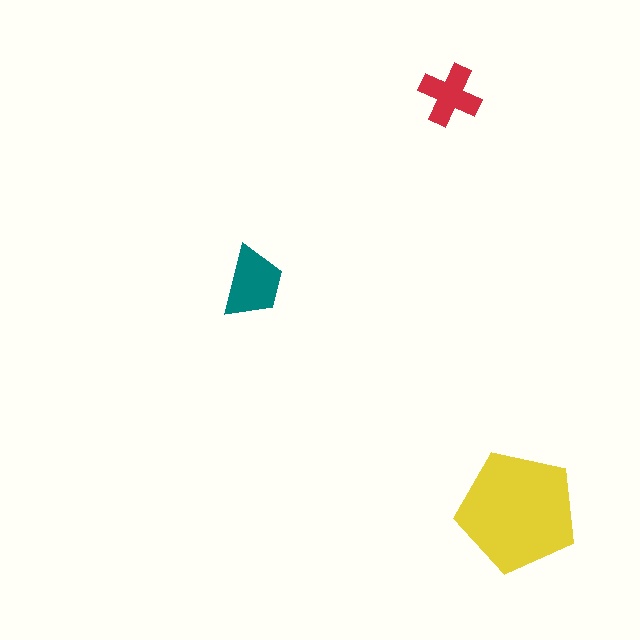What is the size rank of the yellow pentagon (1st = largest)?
1st.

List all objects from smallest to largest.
The red cross, the teal trapezoid, the yellow pentagon.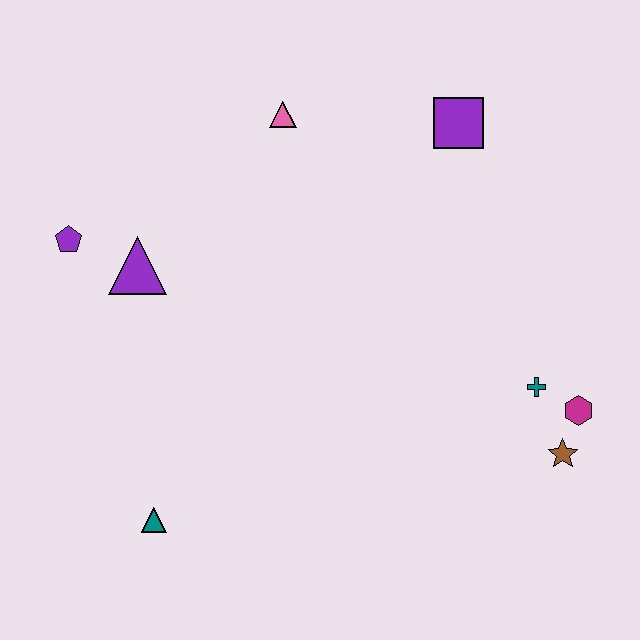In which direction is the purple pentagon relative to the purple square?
The purple pentagon is to the left of the purple square.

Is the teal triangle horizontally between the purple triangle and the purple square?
Yes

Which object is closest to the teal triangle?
The purple triangle is closest to the teal triangle.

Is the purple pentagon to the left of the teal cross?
Yes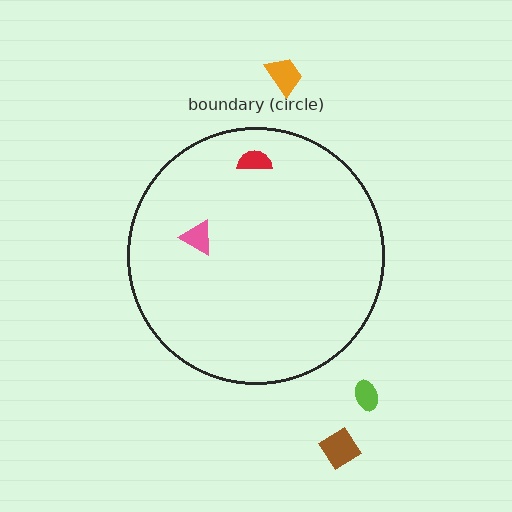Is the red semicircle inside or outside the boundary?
Inside.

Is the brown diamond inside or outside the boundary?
Outside.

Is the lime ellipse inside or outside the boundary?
Outside.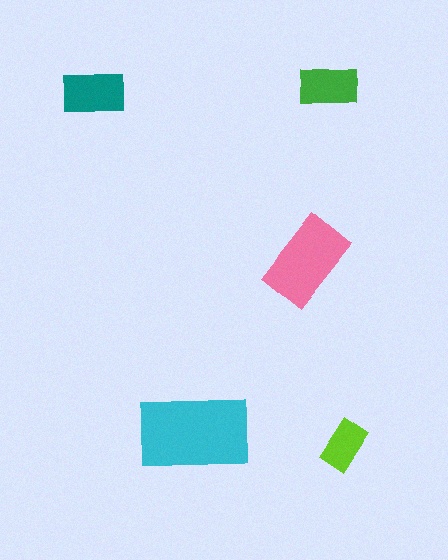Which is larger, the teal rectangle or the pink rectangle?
The pink one.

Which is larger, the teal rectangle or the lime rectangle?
The teal one.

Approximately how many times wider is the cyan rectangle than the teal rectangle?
About 2 times wider.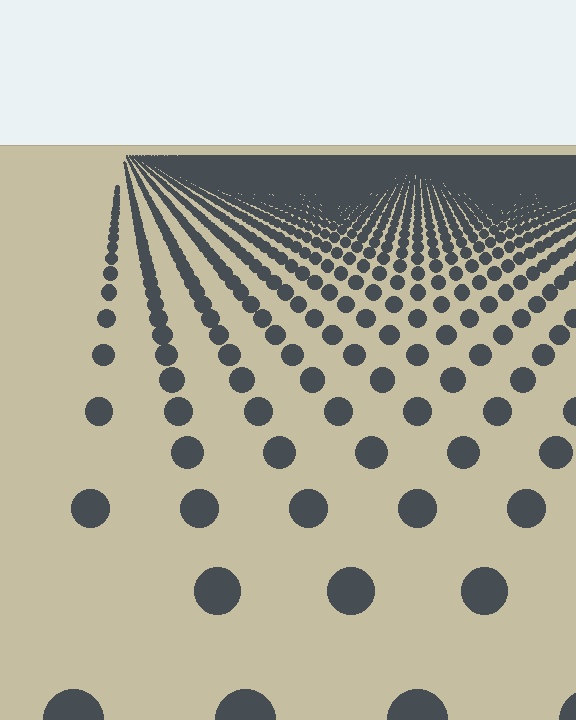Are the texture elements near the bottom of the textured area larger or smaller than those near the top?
Larger. Near the bottom, elements are closer to the viewer and appear at a bigger on-screen size.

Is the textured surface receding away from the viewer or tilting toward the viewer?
The surface is receding away from the viewer. Texture elements get smaller and denser toward the top.